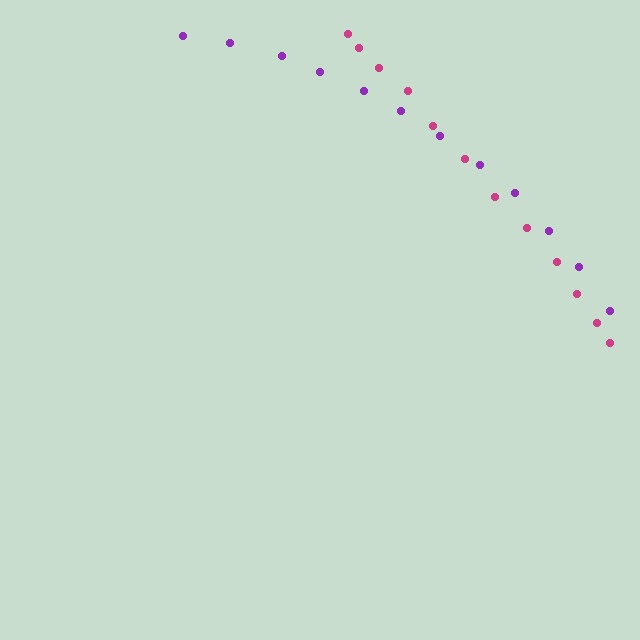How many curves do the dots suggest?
There are 2 distinct paths.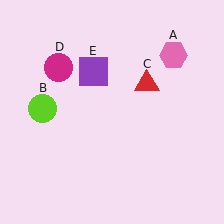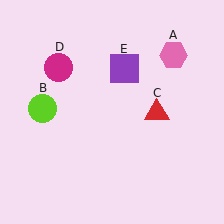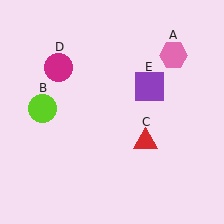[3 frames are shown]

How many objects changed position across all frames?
2 objects changed position: red triangle (object C), purple square (object E).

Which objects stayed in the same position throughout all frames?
Pink hexagon (object A) and lime circle (object B) and magenta circle (object D) remained stationary.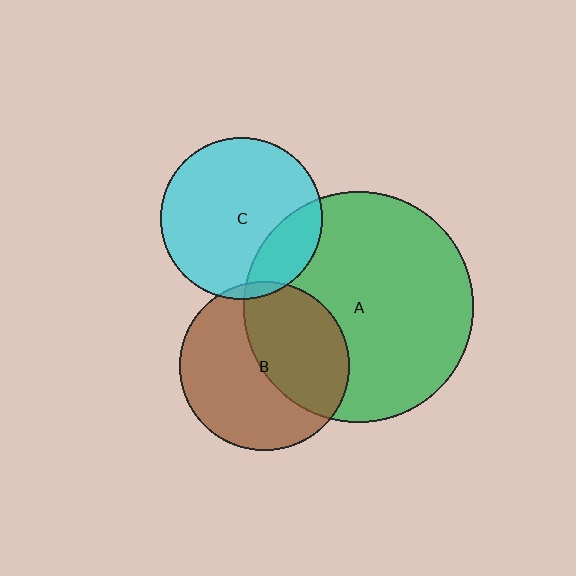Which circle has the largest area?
Circle A (green).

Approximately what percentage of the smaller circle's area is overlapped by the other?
Approximately 45%.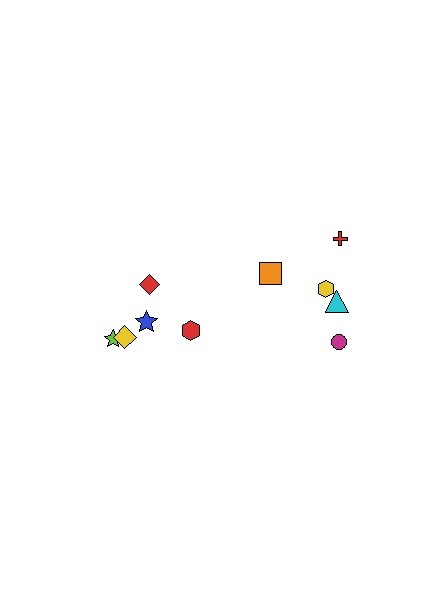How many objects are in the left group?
There are 4 objects.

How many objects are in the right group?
There are 6 objects.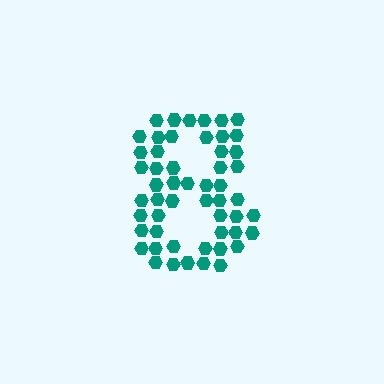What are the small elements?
The small elements are hexagons.